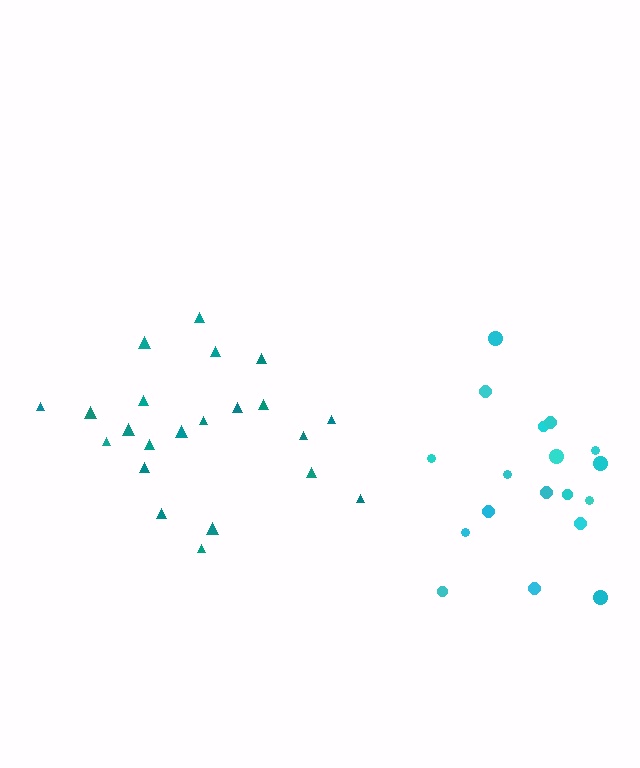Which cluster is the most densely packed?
Teal.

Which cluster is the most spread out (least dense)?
Cyan.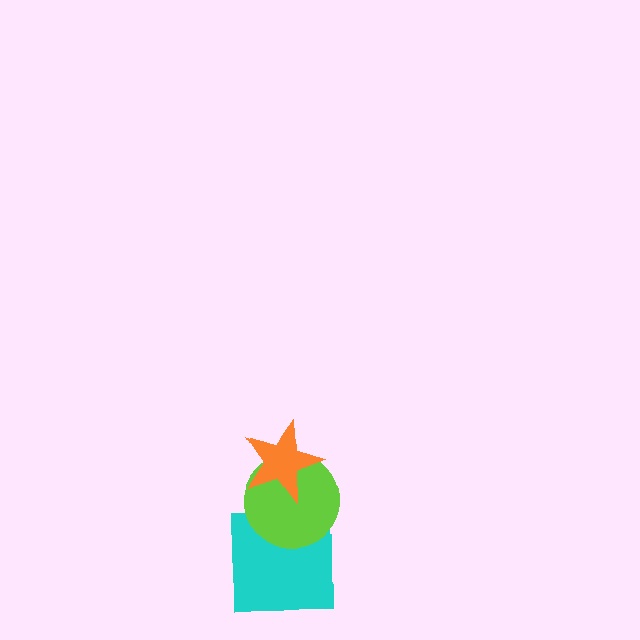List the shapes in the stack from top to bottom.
From top to bottom: the orange star, the lime circle, the cyan square.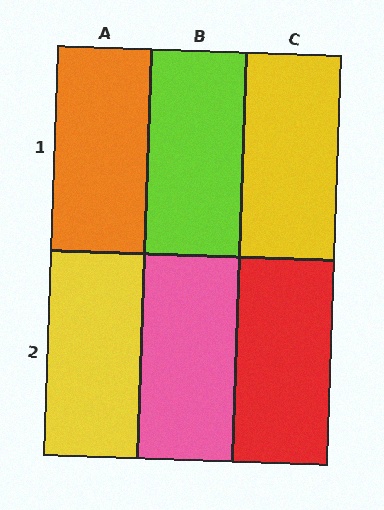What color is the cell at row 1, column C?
Yellow.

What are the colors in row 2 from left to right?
Yellow, pink, red.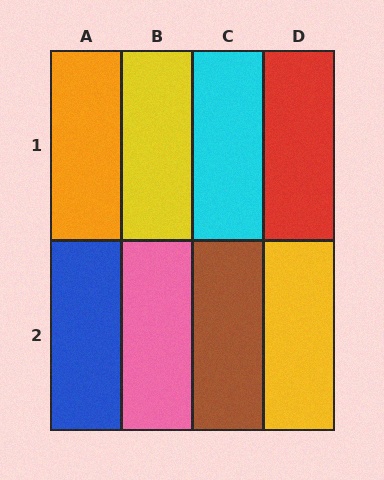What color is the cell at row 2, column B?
Pink.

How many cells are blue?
1 cell is blue.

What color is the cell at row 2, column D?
Yellow.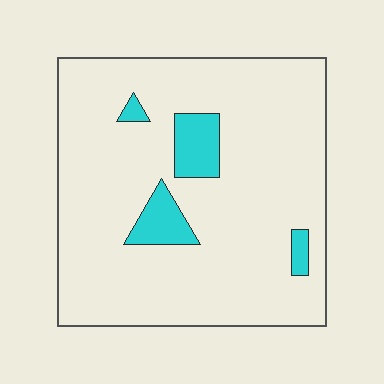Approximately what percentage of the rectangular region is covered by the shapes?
Approximately 10%.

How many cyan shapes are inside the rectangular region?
4.